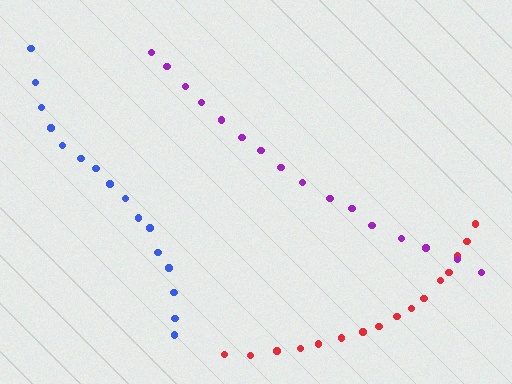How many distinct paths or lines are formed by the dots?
There are 3 distinct paths.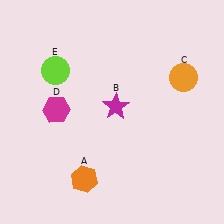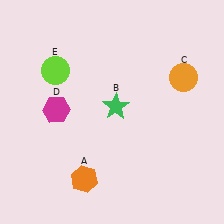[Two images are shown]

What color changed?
The star (B) changed from magenta in Image 1 to green in Image 2.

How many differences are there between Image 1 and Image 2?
There is 1 difference between the two images.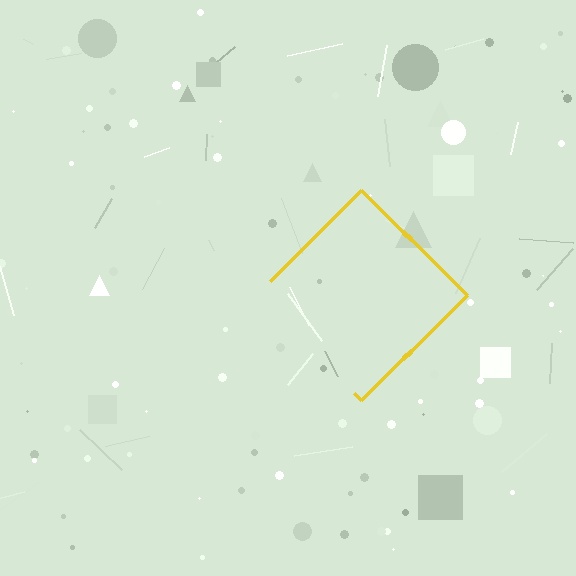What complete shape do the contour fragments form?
The contour fragments form a diamond.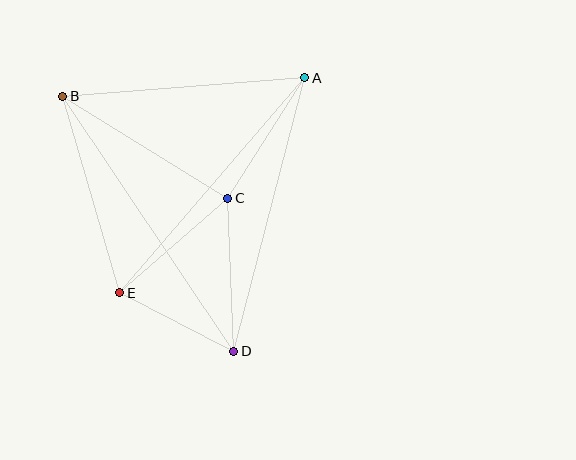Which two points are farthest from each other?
Points B and D are farthest from each other.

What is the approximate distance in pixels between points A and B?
The distance between A and B is approximately 242 pixels.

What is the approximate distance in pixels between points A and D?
The distance between A and D is approximately 283 pixels.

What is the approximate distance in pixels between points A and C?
The distance between A and C is approximately 143 pixels.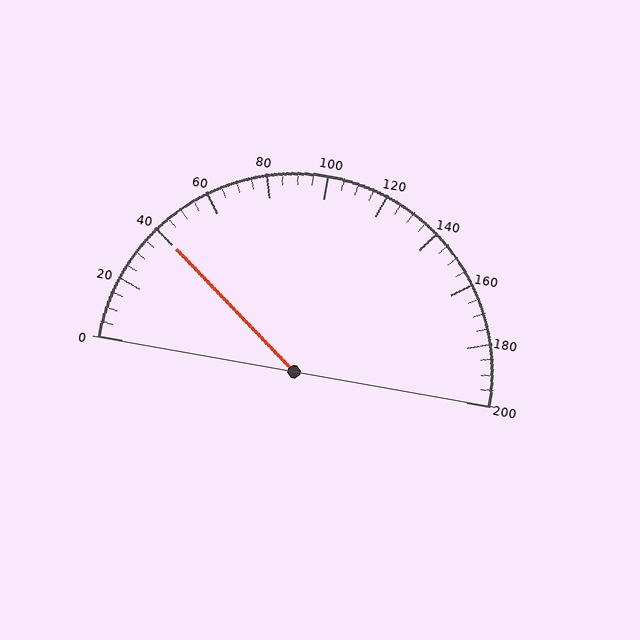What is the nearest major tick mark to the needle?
The nearest major tick mark is 40.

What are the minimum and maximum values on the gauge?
The gauge ranges from 0 to 200.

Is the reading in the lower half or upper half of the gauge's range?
The reading is in the lower half of the range (0 to 200).